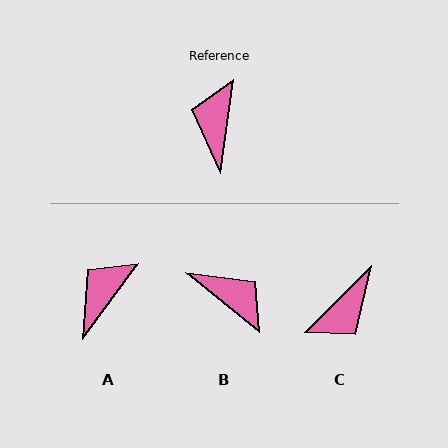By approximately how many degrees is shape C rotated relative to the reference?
Approximately 142 degrees counter-clockwise.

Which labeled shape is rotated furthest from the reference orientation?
C, about 142 degrees away.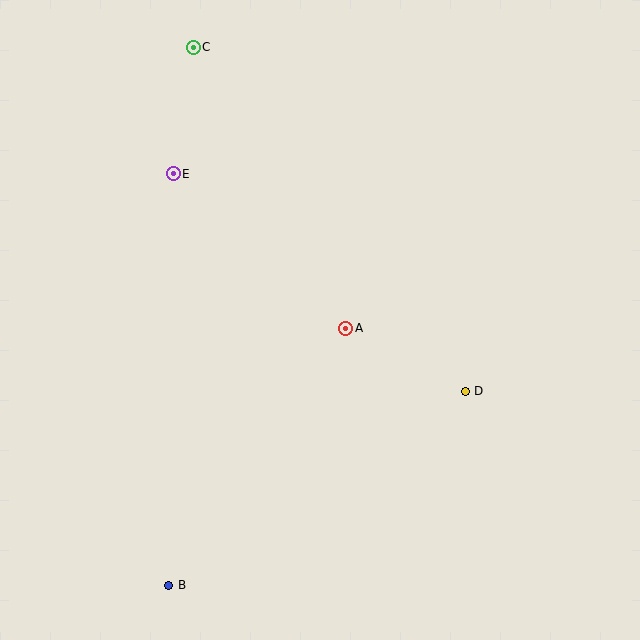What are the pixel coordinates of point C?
Point C is at (193, 47).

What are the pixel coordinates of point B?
Point B is at (169, 585).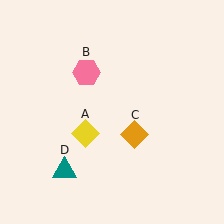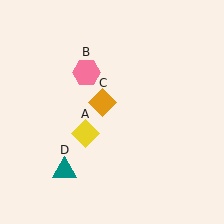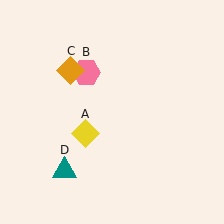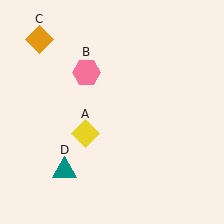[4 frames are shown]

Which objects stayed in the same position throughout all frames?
Yellow diamond (object A) and pink hexagon (object B) and teal triangle (object D) remained stationary.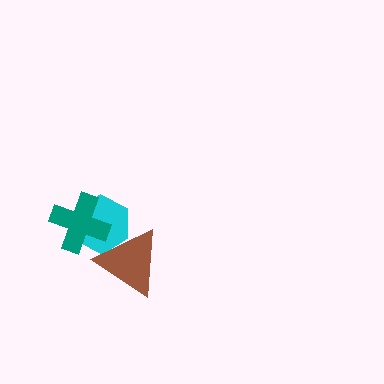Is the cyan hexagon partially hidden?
Yes, it is partially covered by another shape.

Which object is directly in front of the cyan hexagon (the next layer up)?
The teal cross is directly in front of the cyan hexagon.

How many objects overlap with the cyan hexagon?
2 objects overlap with the cyan hexagon.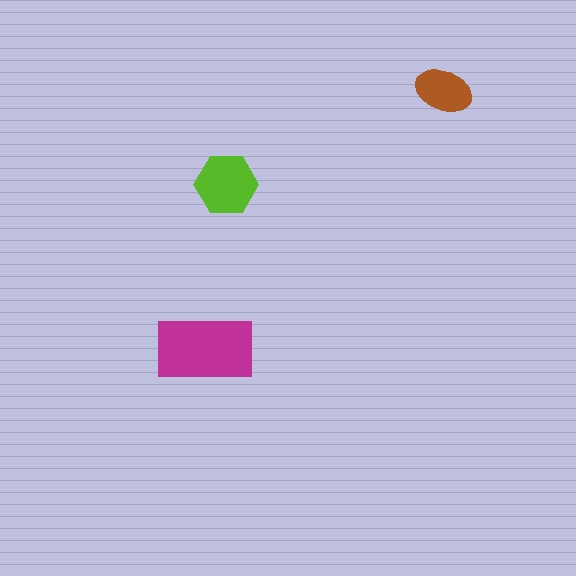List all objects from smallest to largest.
The brown ellipse, the lime hexagon, the magenta rectangle.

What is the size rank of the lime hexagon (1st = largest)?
2nd.